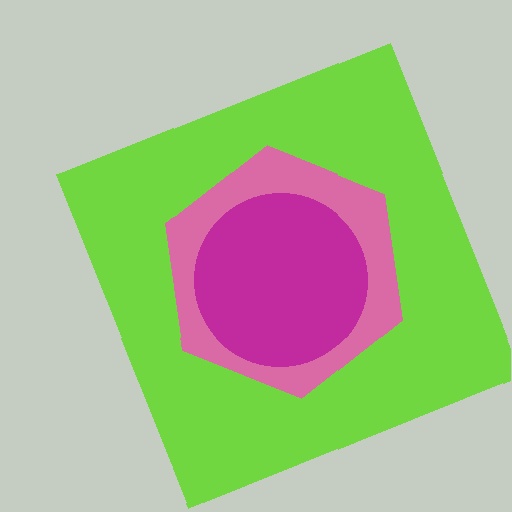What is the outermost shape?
The lime square.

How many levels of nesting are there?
3.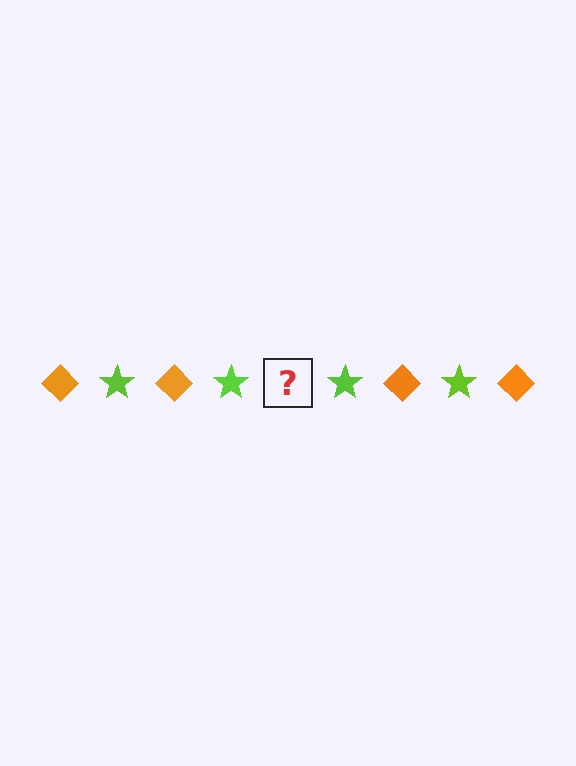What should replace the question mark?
The question mark should be replaced with an orange diamond.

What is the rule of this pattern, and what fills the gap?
The rule is that the pattern alternates between orange diamond and lime star. The gap should be filled with an orange diamond.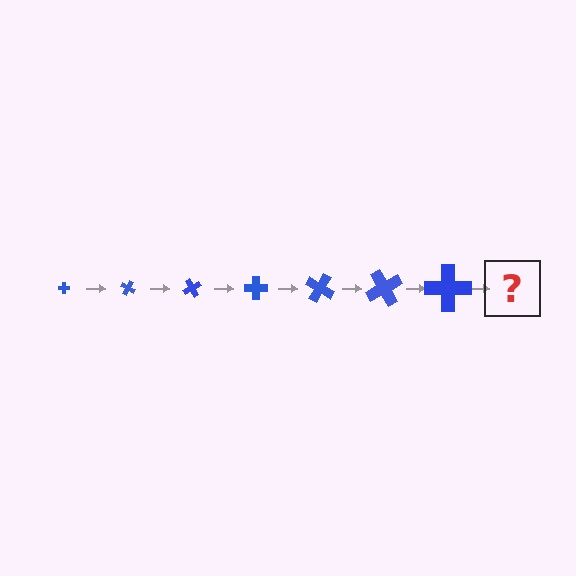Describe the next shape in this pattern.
It should be a cross, larger than the previous one and rotated 210 degrees from the start.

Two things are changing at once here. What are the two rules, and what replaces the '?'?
The two rules are that the cross grows larger each step and it rotates 30 degrees each step. The '?' should be a cross, larger than the previous one and rotated 210 degrees from the start.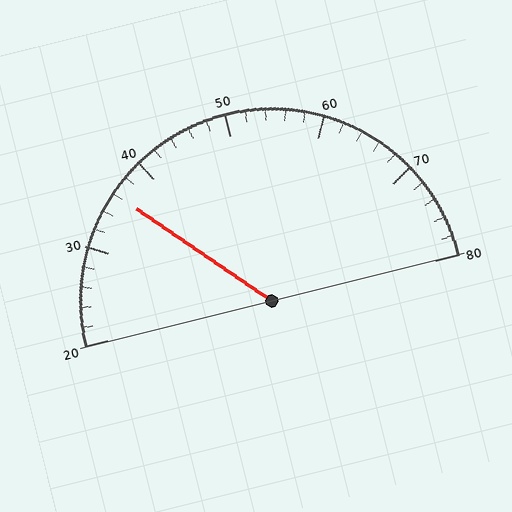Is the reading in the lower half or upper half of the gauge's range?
The reading is in the lower half of the range (20 to 80).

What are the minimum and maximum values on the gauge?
The gauge ranges from 20 to 80.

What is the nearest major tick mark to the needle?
The nearest major tick mark is 40.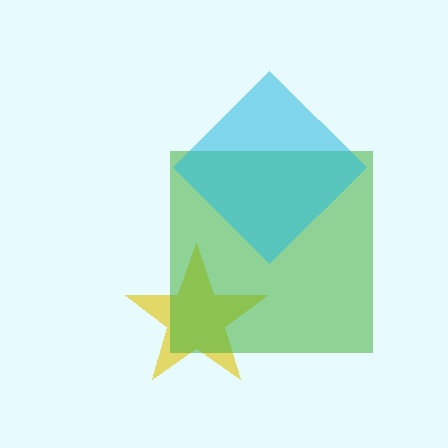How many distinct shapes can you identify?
There are 3 distinct shapes: a yellow star, a green square, a cyan diamond.